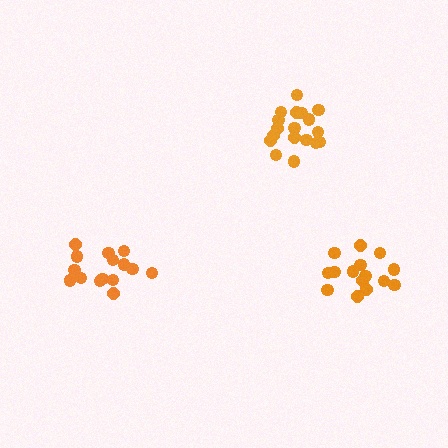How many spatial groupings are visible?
There are 3 spatial groupings.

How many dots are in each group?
Group 1: 18 dots, Group 2: 15 dots, Group 3: 15 dots (48 total).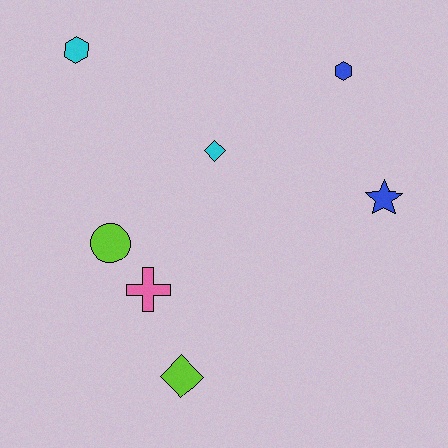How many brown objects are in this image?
There are no brown objects.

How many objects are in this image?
There are 7 objects.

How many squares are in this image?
There are no squares.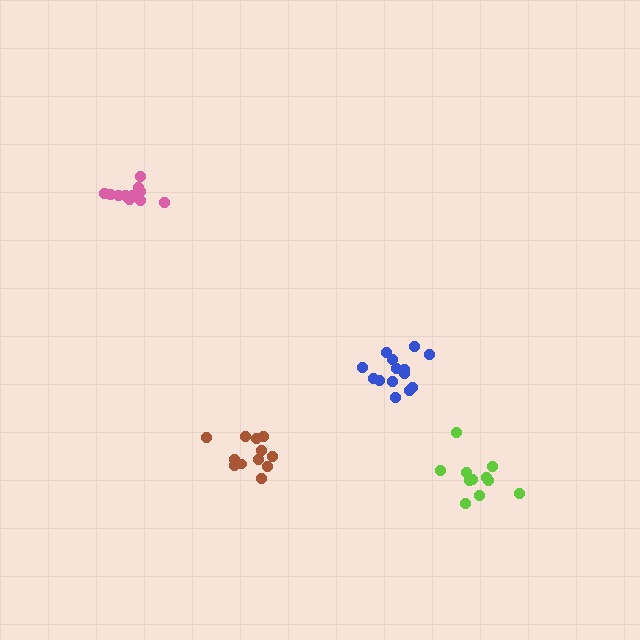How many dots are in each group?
Group 1: 12 dots, Group 2: 11 dots, Group 3: 14 dots, Group 4: 11 dots (48 total).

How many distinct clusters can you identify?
There are 4 distinct clusters.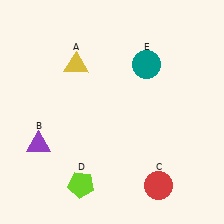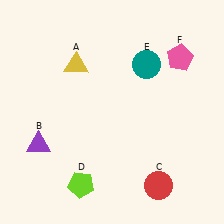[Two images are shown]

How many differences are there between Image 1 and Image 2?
There is 1 difference between the two images.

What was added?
A pink pentagon (F) was added in Image 2.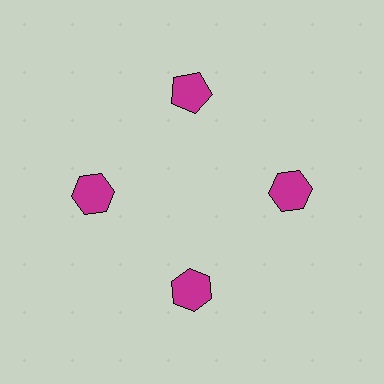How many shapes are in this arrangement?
There are 4 shapes arranged in a ring pattern.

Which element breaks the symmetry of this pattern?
The magenta pentagon at roughly the 12 o'clock position breaks the symmetry. All other shapes are magenta hexagons.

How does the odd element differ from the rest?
It has a different shape: pentagon instead of hexagon.